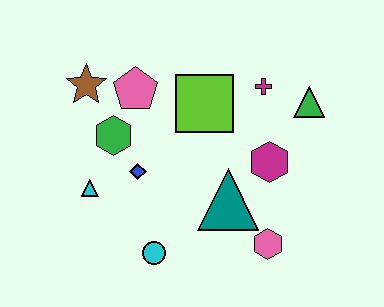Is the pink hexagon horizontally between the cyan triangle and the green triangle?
Yes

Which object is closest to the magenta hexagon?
The teal triangle is closest to the magenta hexagon.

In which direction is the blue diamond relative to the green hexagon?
The blue diamond is below the green hexagon.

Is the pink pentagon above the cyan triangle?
Yes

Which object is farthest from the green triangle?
The cyan triangle is farthest from the green triangle.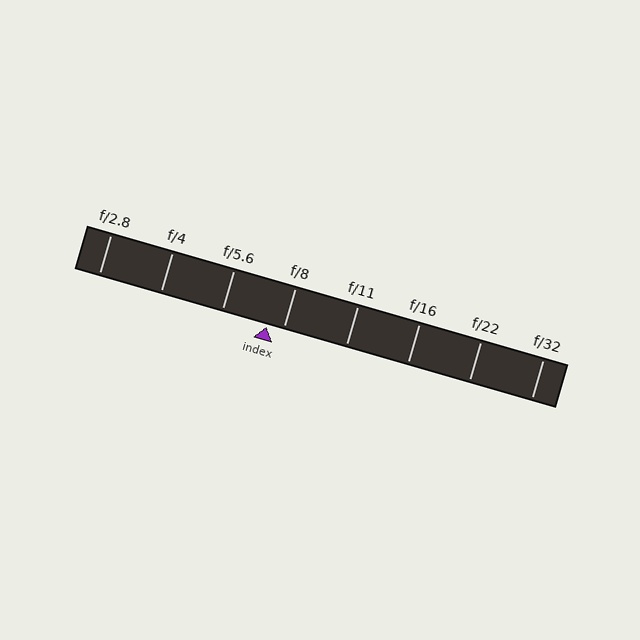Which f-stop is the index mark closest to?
The index mark is closest to f/8.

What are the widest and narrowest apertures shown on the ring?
The widest aperture shown is f/2.8 and the narrowest is f/32.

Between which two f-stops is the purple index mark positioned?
The index mark is between f/5.6 and f/8.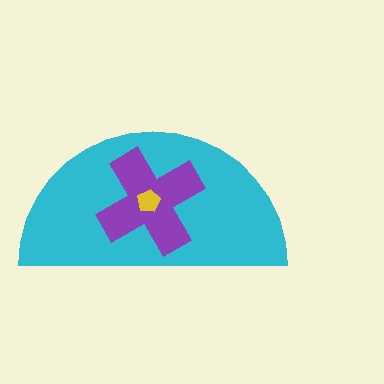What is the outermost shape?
The cyan semicircle.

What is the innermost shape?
The yellow pentagon.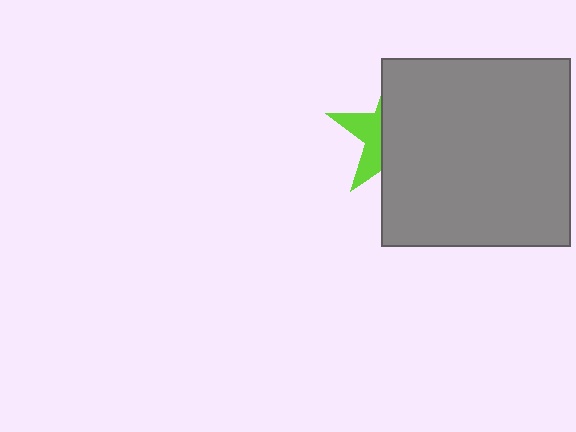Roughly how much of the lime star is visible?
A small part of it is visible (roughly 34%).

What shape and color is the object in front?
The object in front is a gray square.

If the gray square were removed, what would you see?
You would see the complete lime star.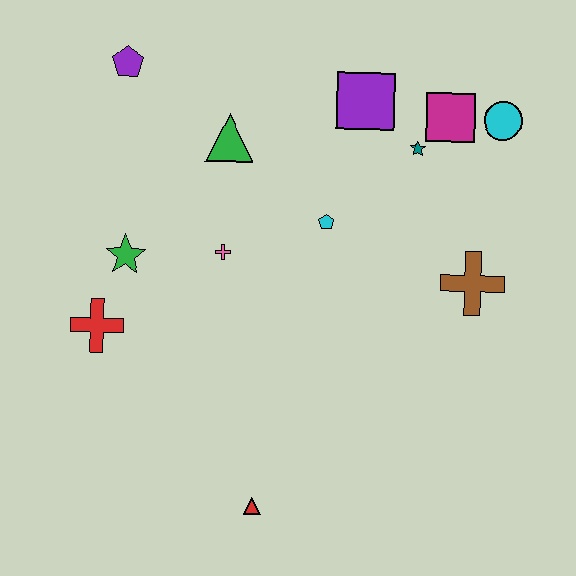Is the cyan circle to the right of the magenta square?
Yes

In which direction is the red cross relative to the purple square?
The red cross is to the left of the purple square.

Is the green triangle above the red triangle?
Yes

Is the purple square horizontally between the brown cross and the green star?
Yes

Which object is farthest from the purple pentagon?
The red triangle is farthest from the purple pentagon.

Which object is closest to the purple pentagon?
The green triangle is closest to the purple pentagon.